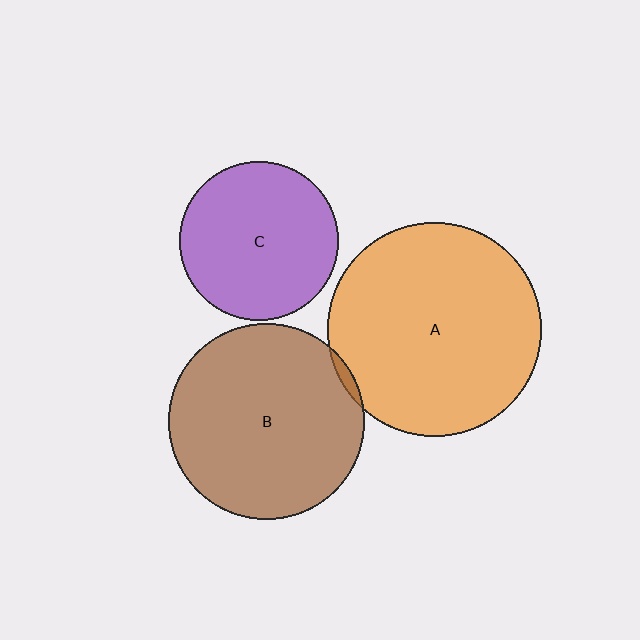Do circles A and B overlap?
Yes.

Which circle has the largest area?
Circle A (orange).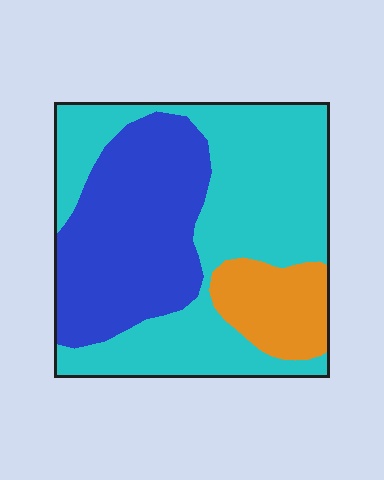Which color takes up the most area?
Cyan, at roughly 50%.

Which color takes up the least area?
Orange, at roughly 15%.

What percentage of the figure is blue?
Blue takes up about one third (1/3) of the figure.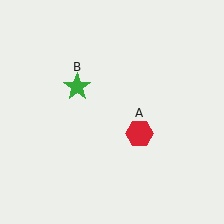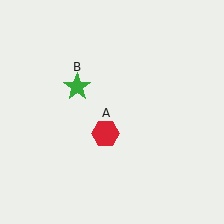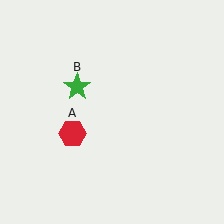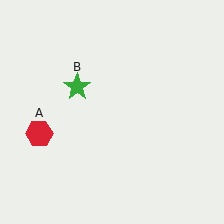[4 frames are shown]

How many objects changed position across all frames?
1 object changed position: red hexagon (object A).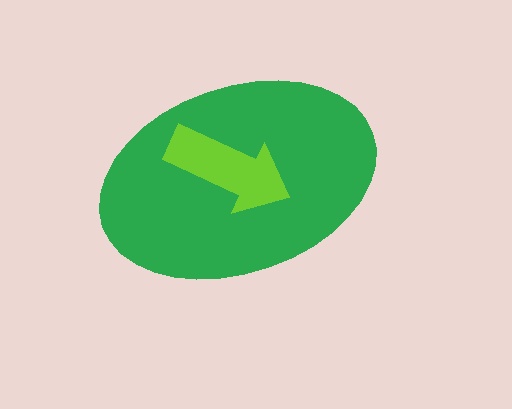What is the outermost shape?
The green ellipse.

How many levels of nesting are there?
2.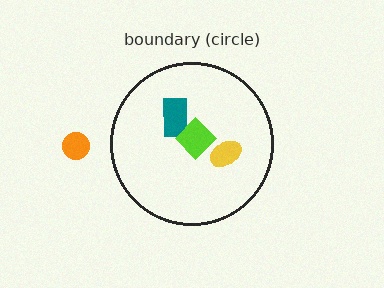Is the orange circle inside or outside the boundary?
Outside.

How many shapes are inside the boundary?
3 inside, 1 outside.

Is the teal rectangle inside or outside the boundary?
Inside.